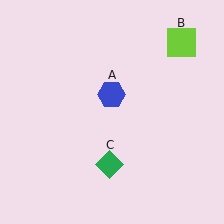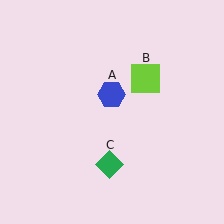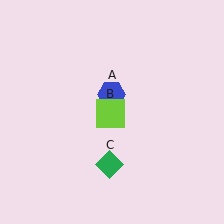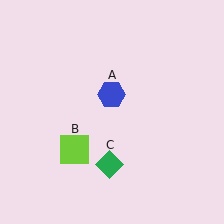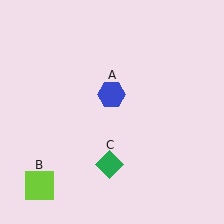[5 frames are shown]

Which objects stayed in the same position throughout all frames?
Blue hexagon (object A) and green diamond (object C) remained stationary.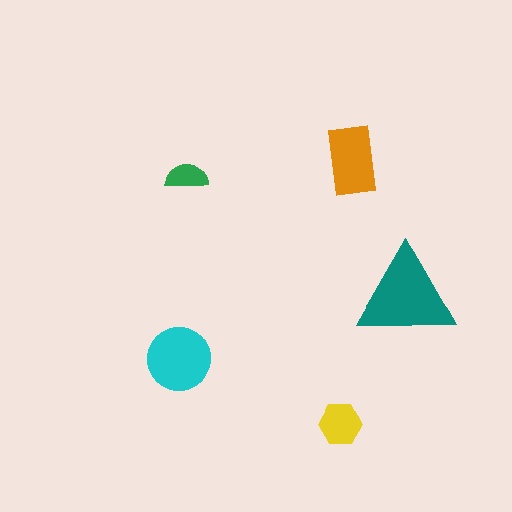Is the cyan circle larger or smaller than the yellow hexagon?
Larger.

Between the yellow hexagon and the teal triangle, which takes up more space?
The teal triangle.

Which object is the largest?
The teal triangle.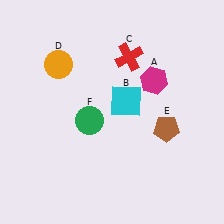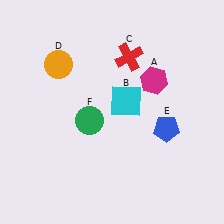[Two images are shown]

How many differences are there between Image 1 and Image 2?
There is 1 difference between the two images.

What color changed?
The pentagon (E) changed from brown in Image 1 to blue in Image 2.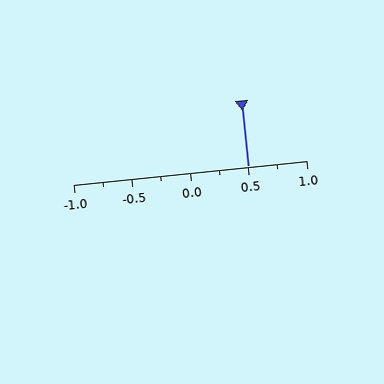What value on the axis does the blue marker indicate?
The marker indicates approximately 0.5.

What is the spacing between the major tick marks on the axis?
The major ticks are spaced 0.5 apart.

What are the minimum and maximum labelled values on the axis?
The axis runs from -1.0 to 1.0.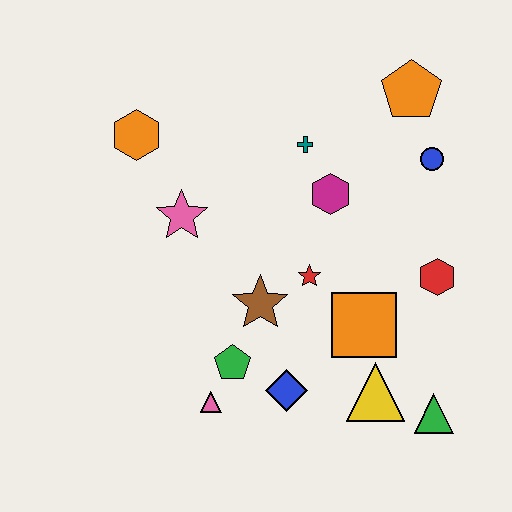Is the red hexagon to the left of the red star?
No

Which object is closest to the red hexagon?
The orange square is closest to the red hexagon.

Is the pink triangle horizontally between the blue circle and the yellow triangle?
No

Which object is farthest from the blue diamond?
The orange pentagon is farthest from the blue diamond.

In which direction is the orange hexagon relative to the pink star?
The orange hexagon is above the pink star.